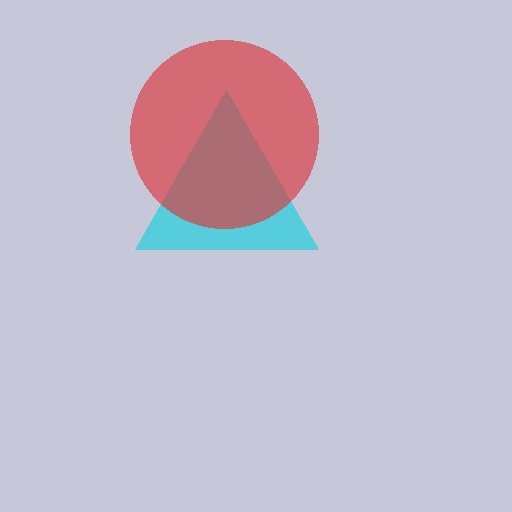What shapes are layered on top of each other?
The layered shapes are: a cyan triangle, a red circle.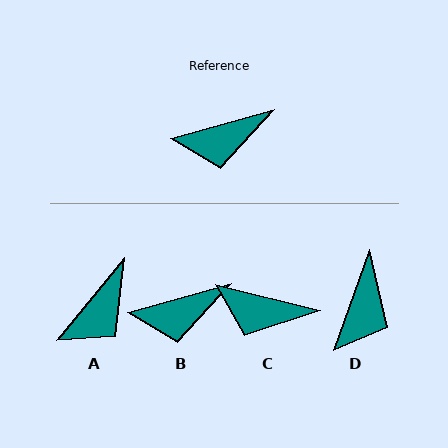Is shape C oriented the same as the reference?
No, it is off by about 30 degrees.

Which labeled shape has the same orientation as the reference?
B.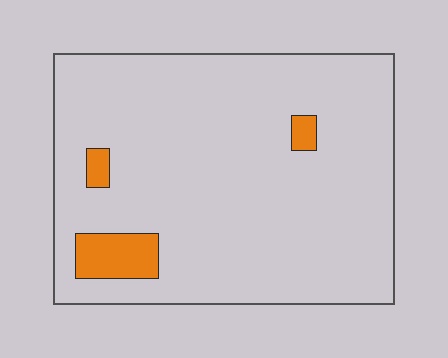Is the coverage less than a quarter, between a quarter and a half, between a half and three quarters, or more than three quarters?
Less than a quarter.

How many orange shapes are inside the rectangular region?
3.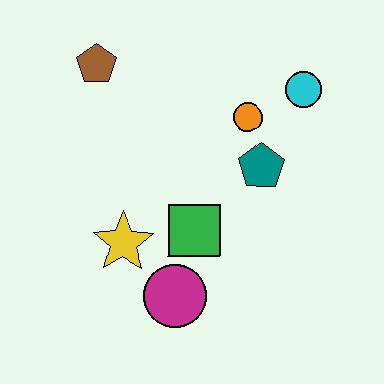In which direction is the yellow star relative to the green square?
The yellow star is to the left of the green square.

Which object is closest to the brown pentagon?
The orange circle is closest to the brown pentagon.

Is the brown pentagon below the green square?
No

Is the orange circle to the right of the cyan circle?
No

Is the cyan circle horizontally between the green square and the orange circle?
No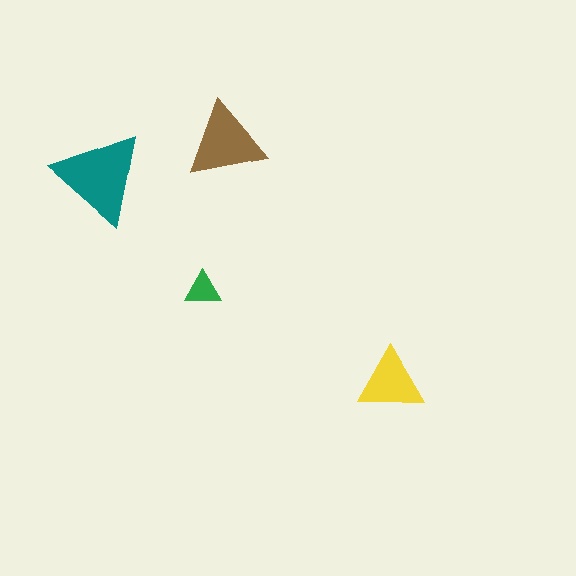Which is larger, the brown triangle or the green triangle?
The brown one.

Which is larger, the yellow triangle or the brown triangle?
The brown one.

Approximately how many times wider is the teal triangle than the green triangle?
About 2.5 times wider.